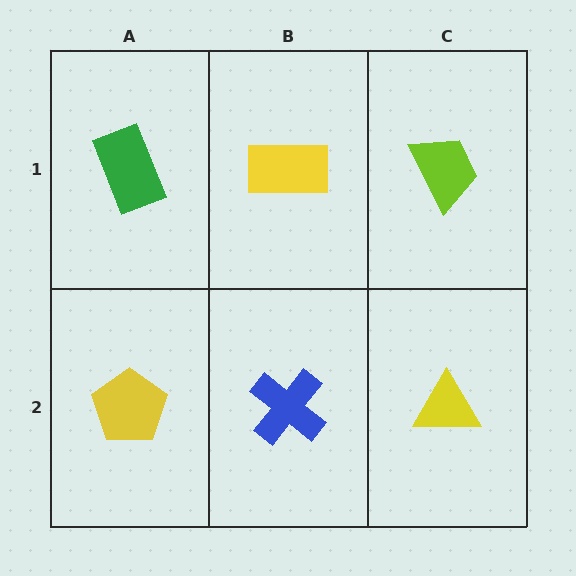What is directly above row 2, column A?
A green rectangle.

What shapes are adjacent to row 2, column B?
A yellow rectangle (row 1, column B), a yellow pentagon (row 2, column A), a yellow triangle (row 2, column C).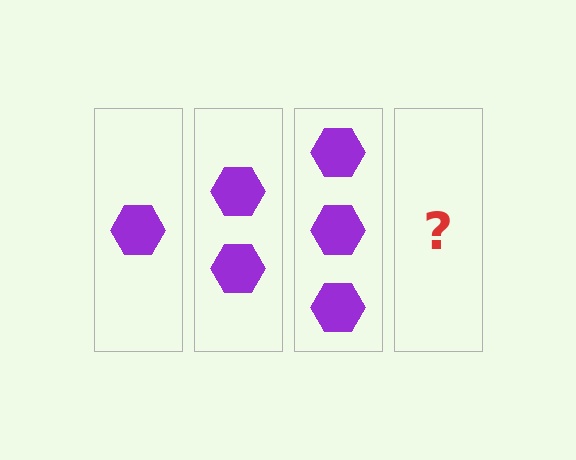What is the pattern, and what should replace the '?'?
The pattern is that each step adds one more hexagon. The '?' should be 4 hexagons.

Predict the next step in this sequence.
The next step is 4 hexagons.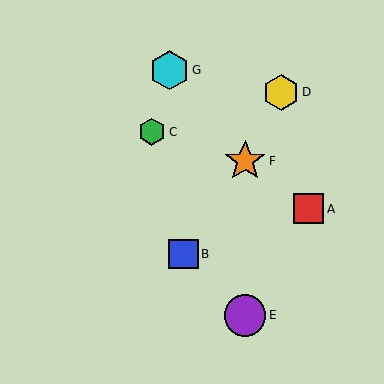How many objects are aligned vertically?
2 objects (E, F) are aligned vertically.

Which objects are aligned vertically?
Objects E, F are aligned vertically.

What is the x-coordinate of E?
Object E is at x≈245.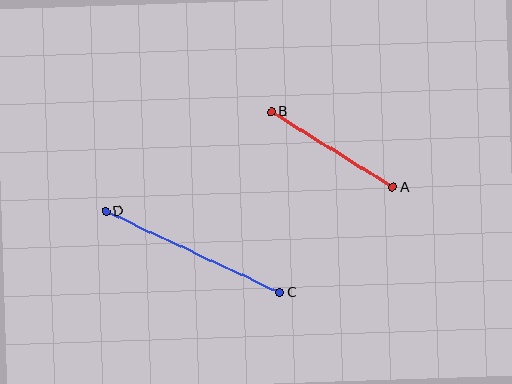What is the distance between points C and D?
The distance is approximately 193 pixels.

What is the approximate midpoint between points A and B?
The midpoint is at approximately (332, 149) pixels.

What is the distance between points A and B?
The distance is approximately 143 pixels.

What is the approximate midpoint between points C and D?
The midpoint is at approximately (193, 252) pixels.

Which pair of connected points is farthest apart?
Points C and D are farthest apart.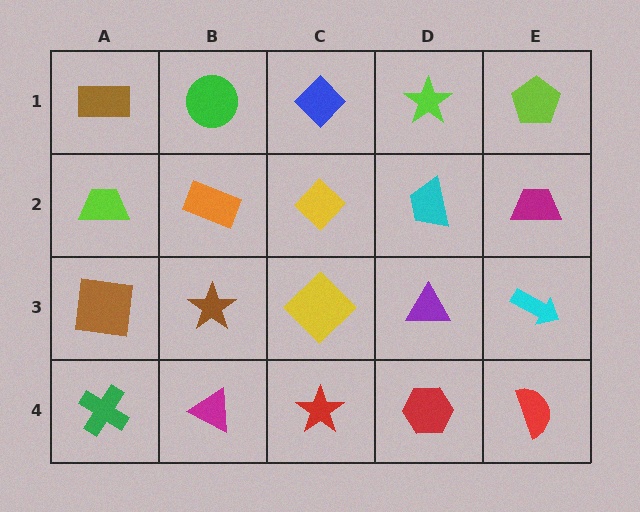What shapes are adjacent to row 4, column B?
A brown star (row 3, column B), a green cross (row 4, column A), a red star (row 4, column C).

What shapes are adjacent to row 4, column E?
A cyan arrow (row 3, column E), a red hexagon (row 4, column D).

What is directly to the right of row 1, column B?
A blue diamond.